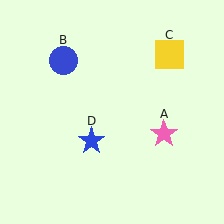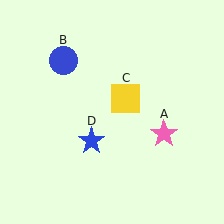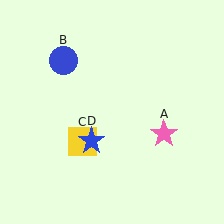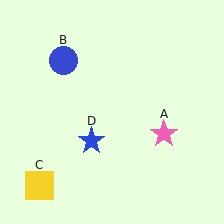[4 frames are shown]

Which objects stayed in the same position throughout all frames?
Pink star (object A) and blue circle (object B) and blue star (object D) remained stationary.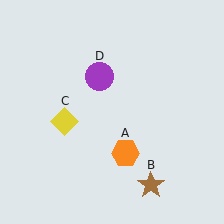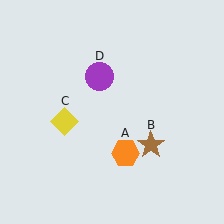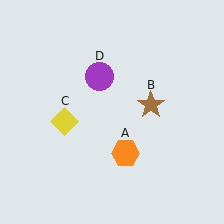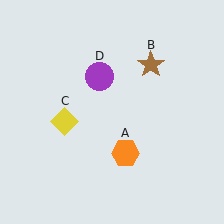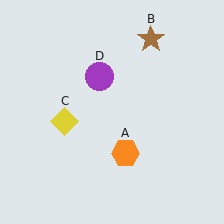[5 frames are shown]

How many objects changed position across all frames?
1 object changed position: brown star (object B).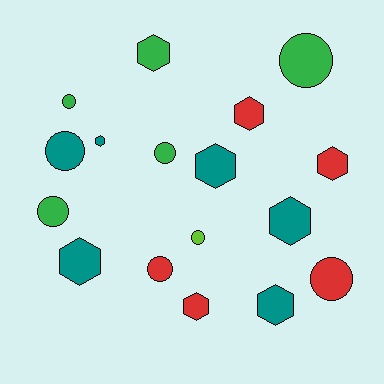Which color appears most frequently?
Teal, with 6 objects.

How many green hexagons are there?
There is 1 green hexagon.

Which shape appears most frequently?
Hexagon, with 9 objects.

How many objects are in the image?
There are 17 objects.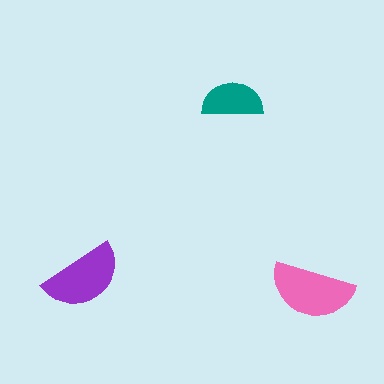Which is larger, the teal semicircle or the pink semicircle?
The pink one.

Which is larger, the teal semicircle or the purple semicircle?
The purple one.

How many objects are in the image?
There are 3 objects in the image.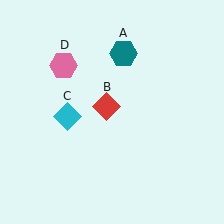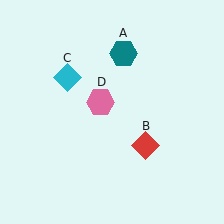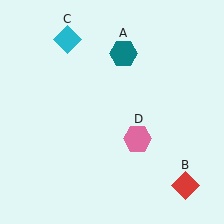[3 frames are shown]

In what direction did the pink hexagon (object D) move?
The pink hexagon (object D) moved down and to the right.